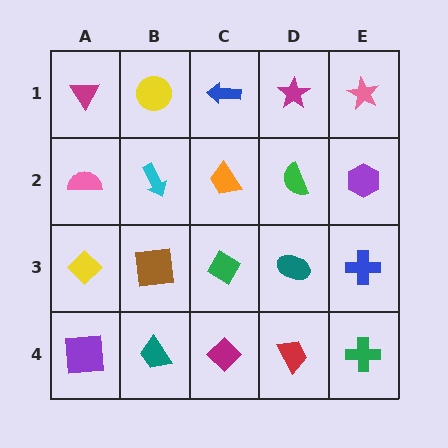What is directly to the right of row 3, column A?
A brown square.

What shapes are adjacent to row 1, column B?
A cyan arrow (row 2, column B), a magenta triangle (row 1, column A), a blue arrow (row 1, column C).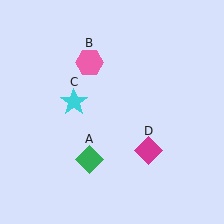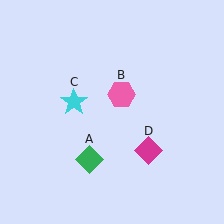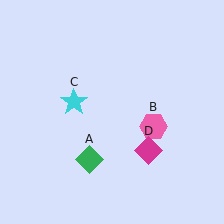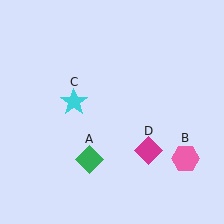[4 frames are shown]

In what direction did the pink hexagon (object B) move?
The pink hexagon (object B) moved down and to the right.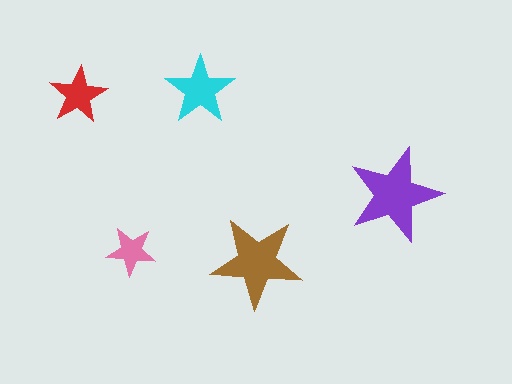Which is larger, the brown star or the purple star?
The purple one.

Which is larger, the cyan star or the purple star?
The purple one.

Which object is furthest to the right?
The purple star is rightmost.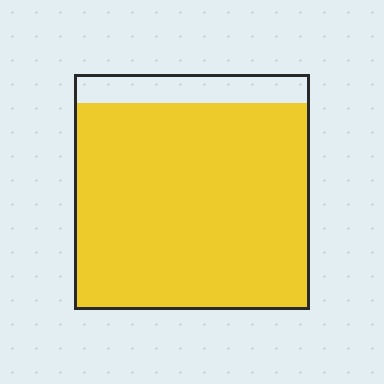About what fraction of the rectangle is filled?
About seven eighths (7/8).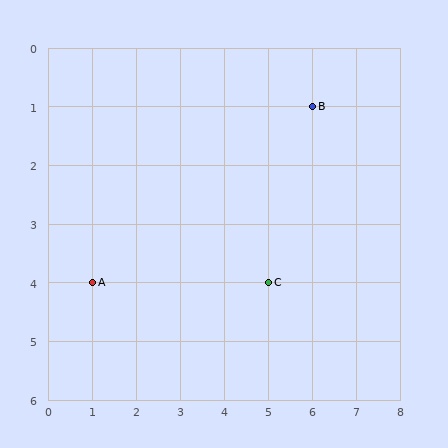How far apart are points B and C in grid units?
Points B and C are 1 column and 3 rows apart (about 3.2 grid units diagonally).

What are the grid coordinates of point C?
Point C is at grid coordinates (5, 4).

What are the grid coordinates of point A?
Point A is at grid coordinates (1, 4).